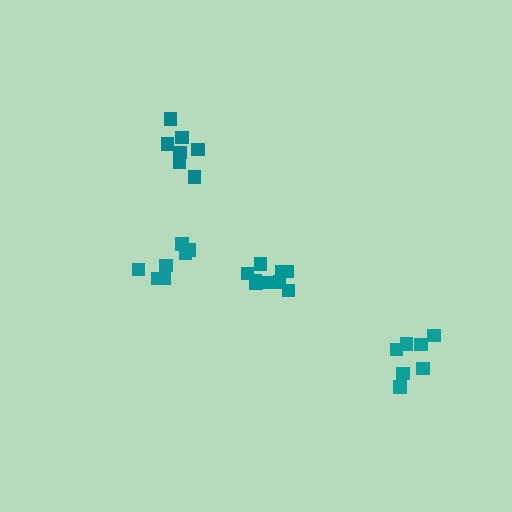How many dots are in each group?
Group 1: 7 dots, Group 2: 7 dots, Group 3: 7 dots, Group 4: 10 dots (31 total).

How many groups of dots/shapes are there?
There are 4 groups.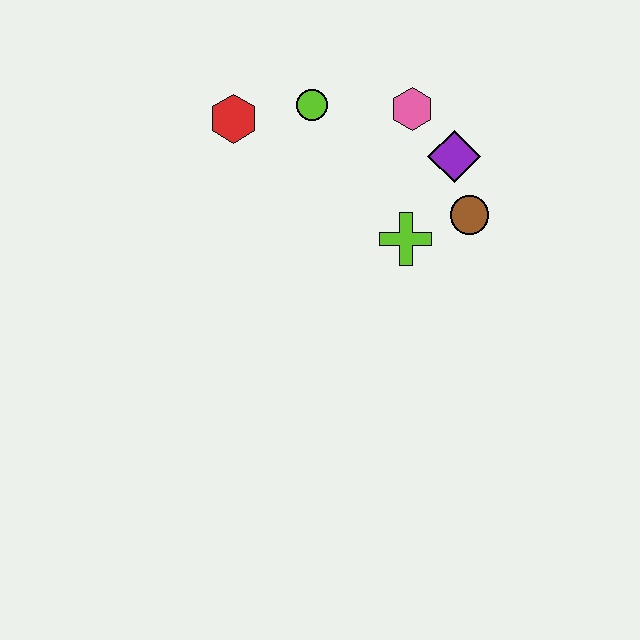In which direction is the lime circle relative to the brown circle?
The lime circle is to the left of the brown circle.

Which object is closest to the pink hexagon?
The purple diamond is closest to the pink hexagon.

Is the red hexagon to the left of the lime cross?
Yes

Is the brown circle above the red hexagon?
No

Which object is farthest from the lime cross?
The red hexagon is farthest from the lime cross.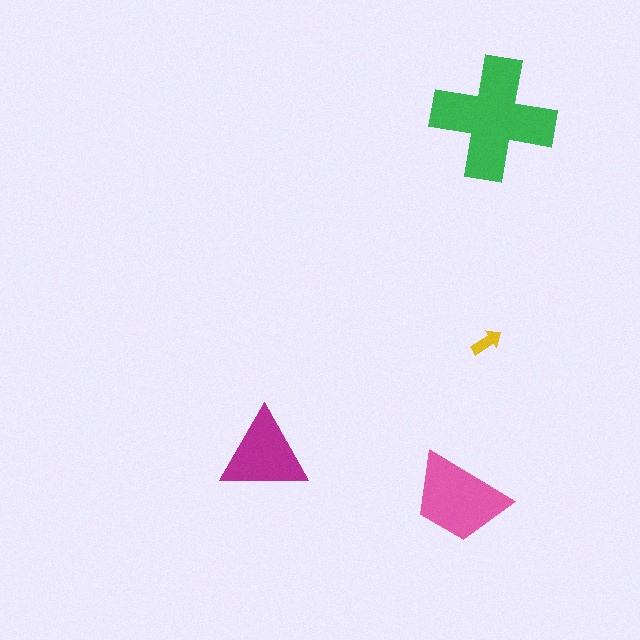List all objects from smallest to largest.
The yellow arrow, the magenta triangle, the pink trapezoid, the green cross.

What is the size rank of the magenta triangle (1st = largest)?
3rd.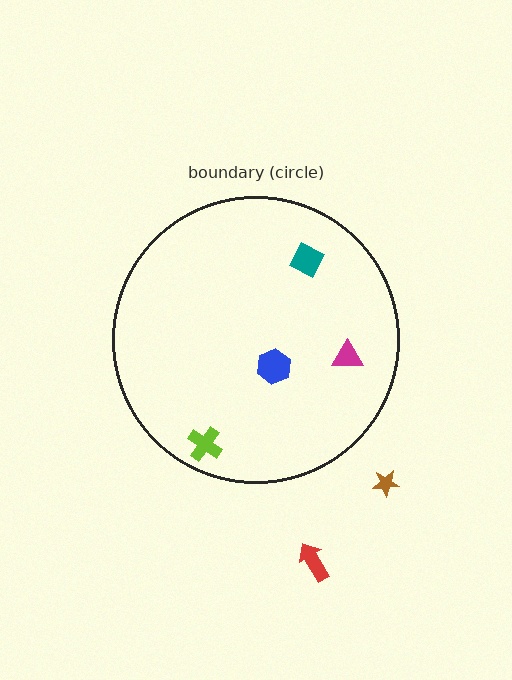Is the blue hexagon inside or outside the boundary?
Inside.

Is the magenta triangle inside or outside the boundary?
Inside.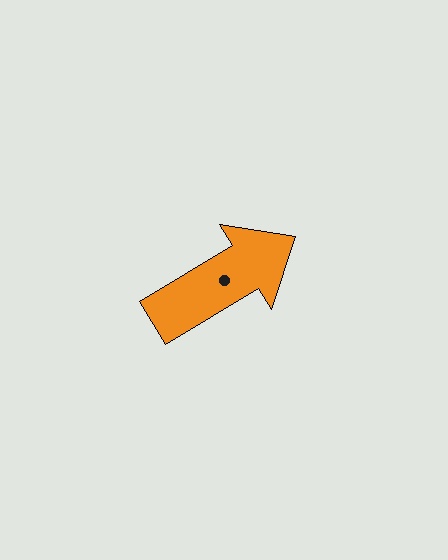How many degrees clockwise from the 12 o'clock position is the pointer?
Approximately 59 degrees.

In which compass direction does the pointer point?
Northeast.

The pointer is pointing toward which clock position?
Roughly 2 o'clock.